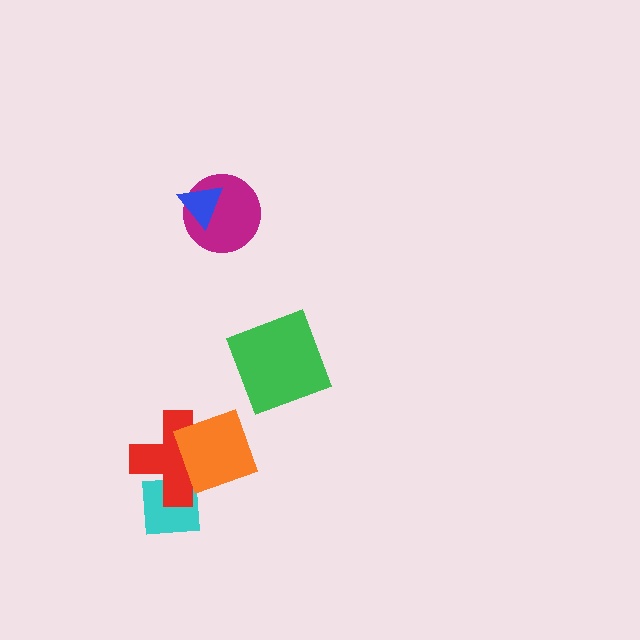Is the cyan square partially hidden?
Yes, it is partially covered by another shape.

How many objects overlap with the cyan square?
1 object overlaps with the cyan square.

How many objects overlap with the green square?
0 objects overlap with the green square.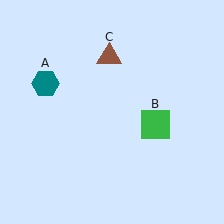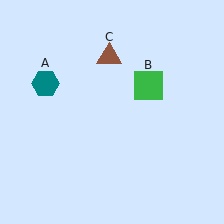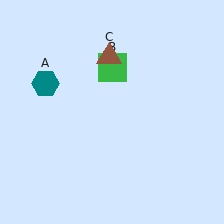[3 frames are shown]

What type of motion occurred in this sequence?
The green square (object B) rotated counterclockwise around the center of the scene.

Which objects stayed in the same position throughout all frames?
Teal hexagon (object A) and brown triangle (object C) remained stationary.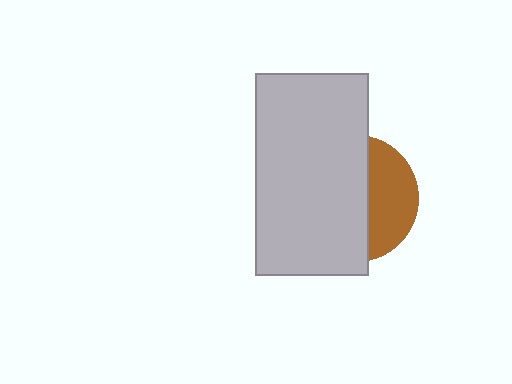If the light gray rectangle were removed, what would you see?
You would see the complete brown circle.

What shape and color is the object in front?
The object in front is a light gray rectangle.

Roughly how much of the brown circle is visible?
A small part of it is visible (roughly 36%).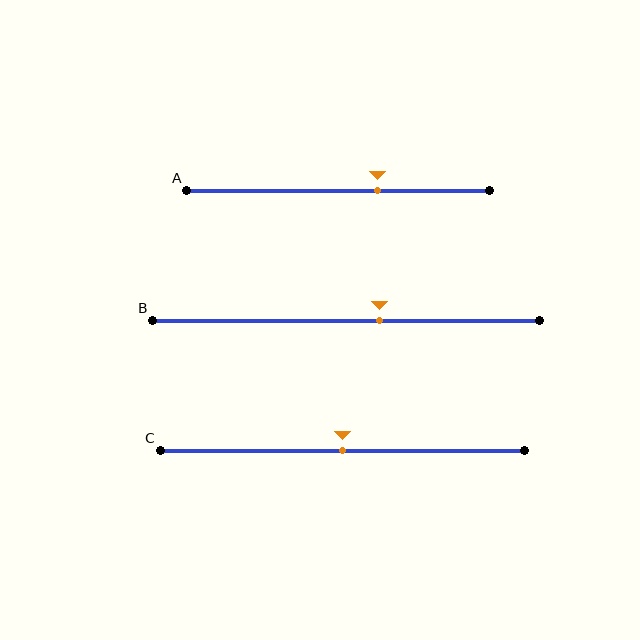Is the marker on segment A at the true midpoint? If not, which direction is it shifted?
No, the marker on segment A is shifted to the right by about 13% of the segment length.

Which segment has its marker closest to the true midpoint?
Segment C has its marker closest to the true midpoint.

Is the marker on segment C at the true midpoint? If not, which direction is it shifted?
Yes, the marker on segment C is at the true midpoint.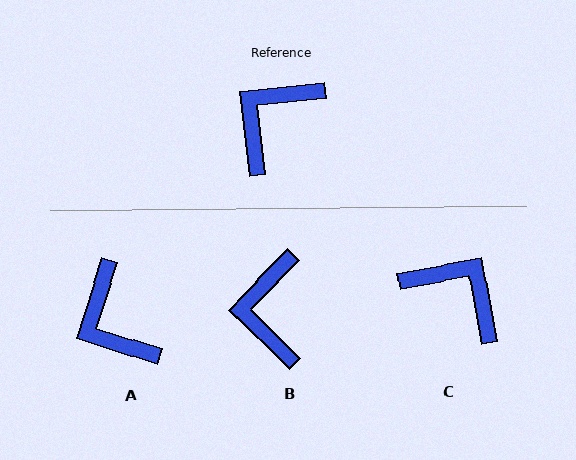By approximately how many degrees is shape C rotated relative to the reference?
Approximately 86 degrees clockwise.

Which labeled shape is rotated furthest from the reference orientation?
C, about 86 degrees away.